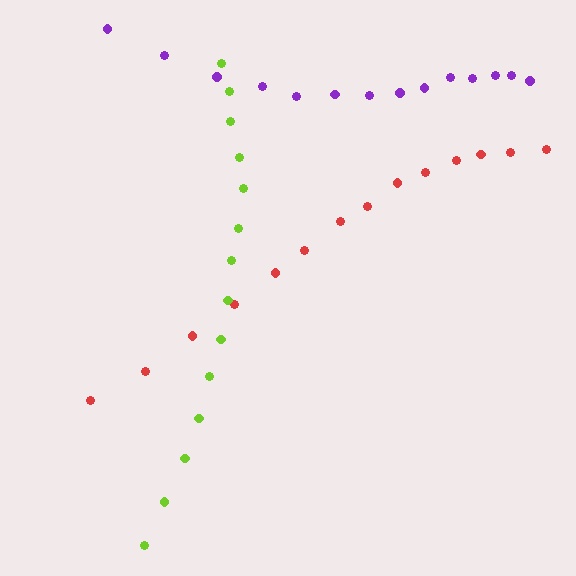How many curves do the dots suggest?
There are 3 distinct paths.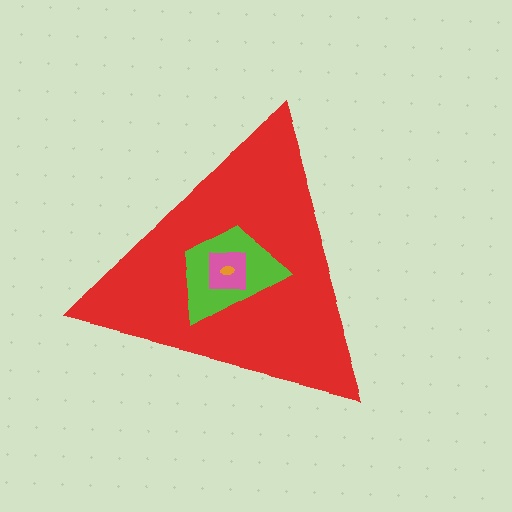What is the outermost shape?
The red triangle.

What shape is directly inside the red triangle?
The lime trapezoid.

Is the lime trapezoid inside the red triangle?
Yes.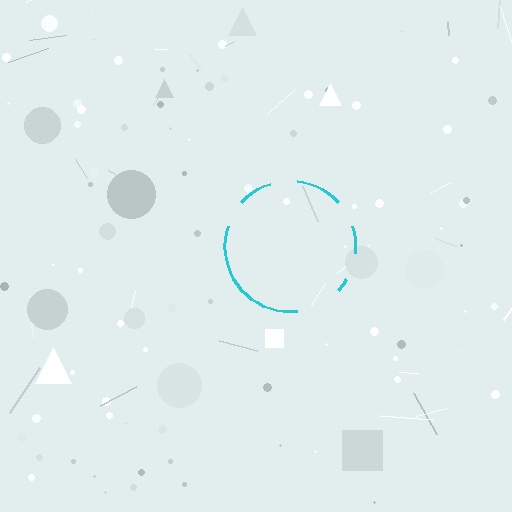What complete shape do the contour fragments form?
The contour fragments form a circle.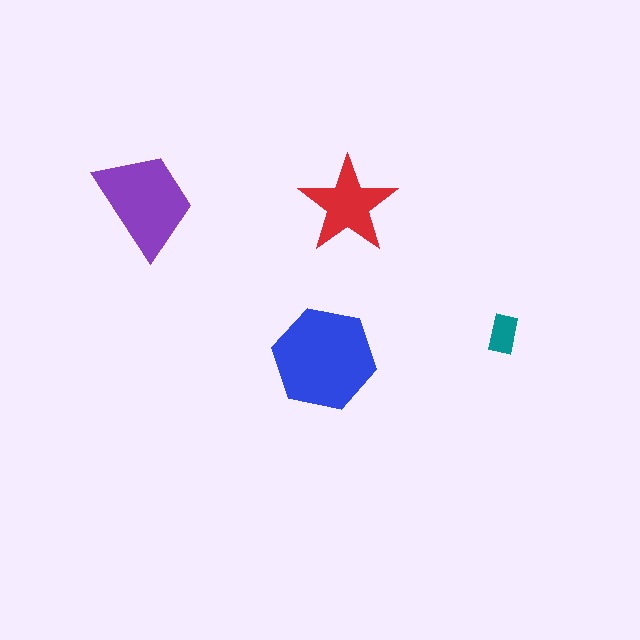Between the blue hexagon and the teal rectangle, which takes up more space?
The blue hexagon.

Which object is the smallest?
The teal rectangle.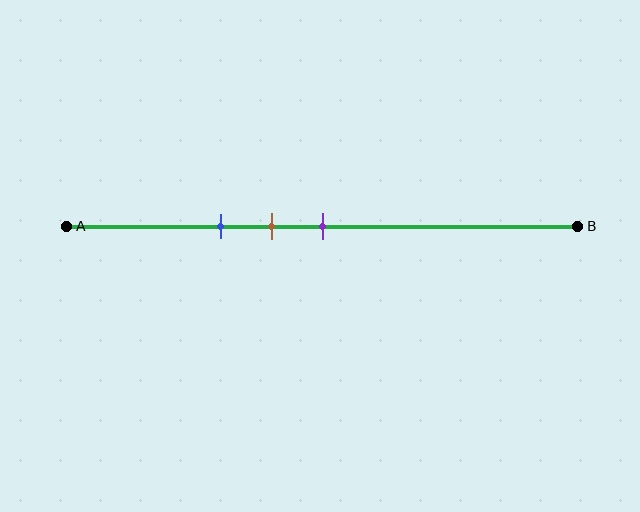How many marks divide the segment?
There are 3 marks dividing the segment.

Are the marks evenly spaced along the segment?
Yes, the marks are approximately evenly spaced.